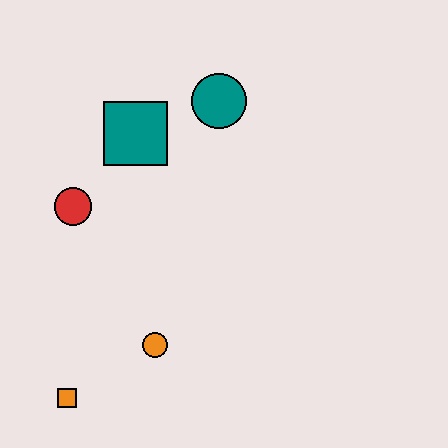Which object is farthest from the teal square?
The orange square is farthest from the teal square.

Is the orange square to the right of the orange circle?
No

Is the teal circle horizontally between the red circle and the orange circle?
No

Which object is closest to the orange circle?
The orange square is closest to the orange circle.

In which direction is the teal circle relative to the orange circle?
The teal circle is above the orange circle.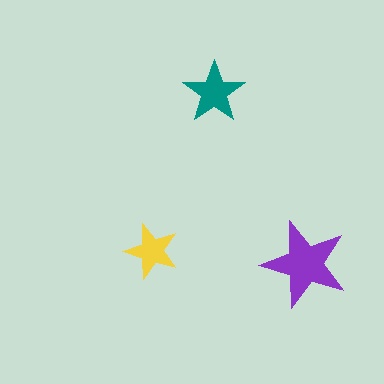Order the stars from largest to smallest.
the purple one, the teal one, the yellow one.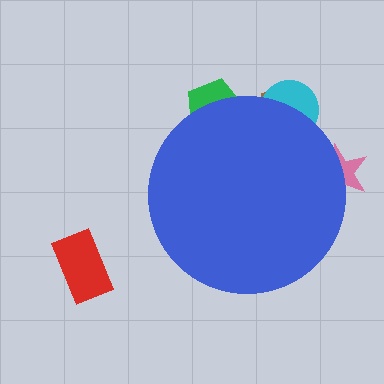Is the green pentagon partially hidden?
Yes, the green pentagon is partially hidden behind the blue circle.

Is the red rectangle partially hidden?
No, the red rectangle is fully visible.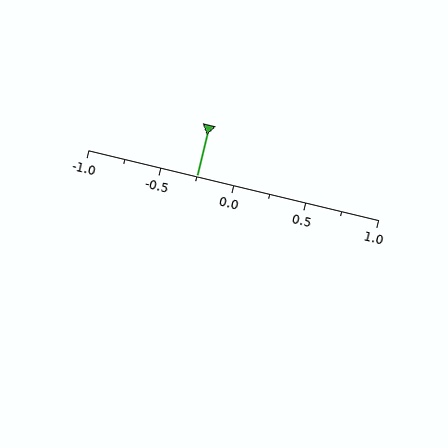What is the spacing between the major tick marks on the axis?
The major ticks are spaced 0.5 apart.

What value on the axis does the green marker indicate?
The marker indicates approximately -0.25.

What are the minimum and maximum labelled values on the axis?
The axis runs from -1.0 to 1.0.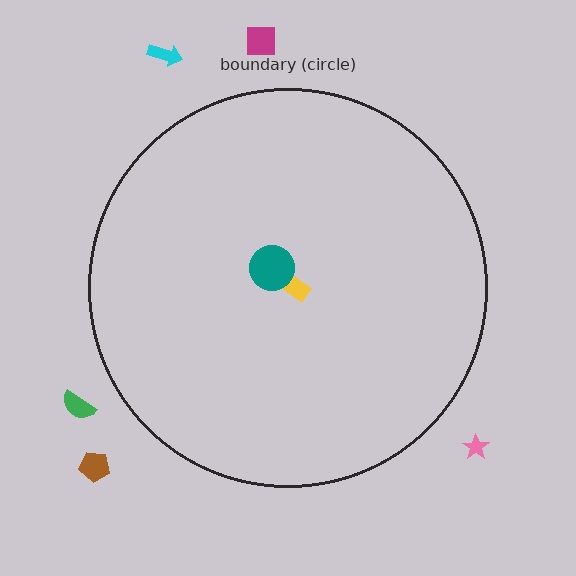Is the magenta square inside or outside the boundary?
Outside.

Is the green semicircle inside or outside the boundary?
Outside.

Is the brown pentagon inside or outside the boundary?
Outside.